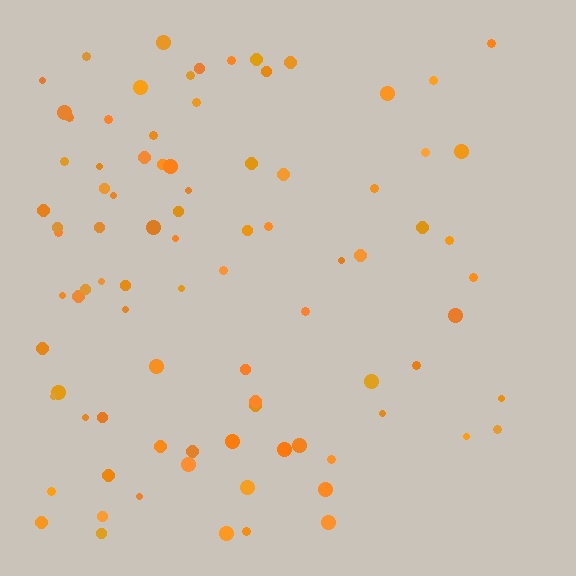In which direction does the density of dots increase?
From right to left, with the left side densest.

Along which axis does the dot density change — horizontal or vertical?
Horizontal.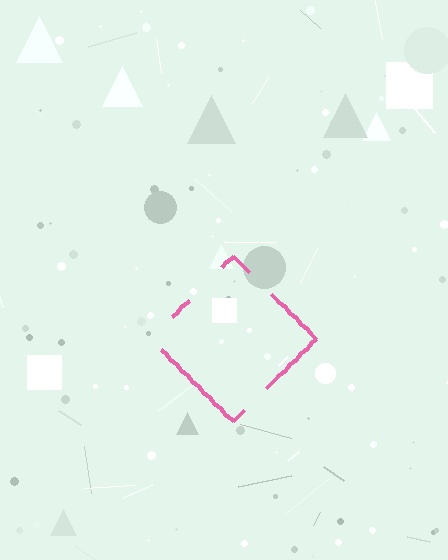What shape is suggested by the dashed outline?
The dashed outline suggests a diamond.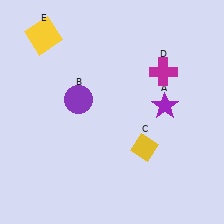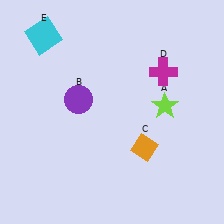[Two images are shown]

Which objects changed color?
A changed from purple to lime. C changed from yellow to orange. E changed from yellow to cyan.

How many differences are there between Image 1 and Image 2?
There are 3 differences between the two images.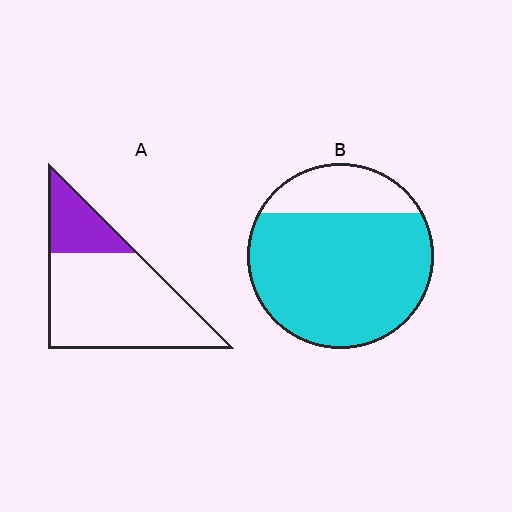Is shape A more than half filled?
No.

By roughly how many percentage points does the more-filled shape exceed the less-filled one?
By roughly 55 percentage points (B over A).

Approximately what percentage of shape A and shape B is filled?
A is approximately 25% and B is approximately 80%.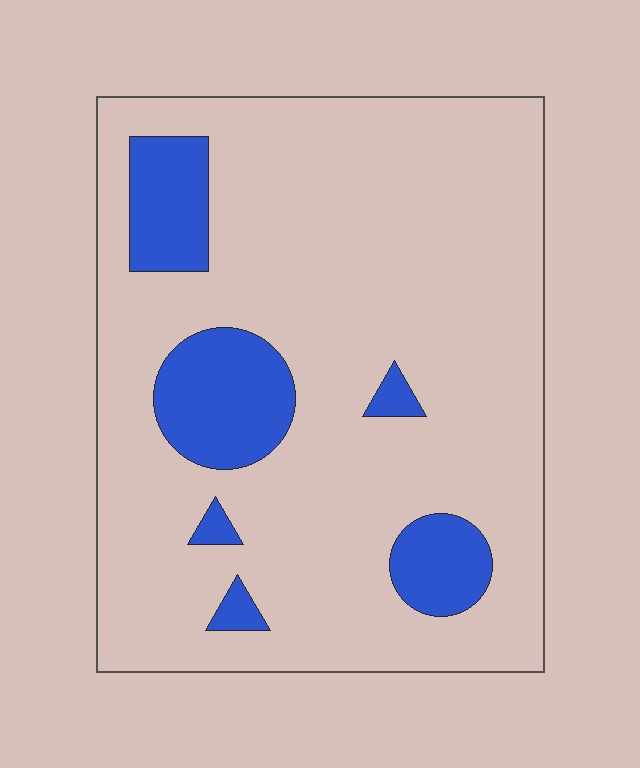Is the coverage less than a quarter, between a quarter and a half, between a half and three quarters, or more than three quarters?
Less than a quarter.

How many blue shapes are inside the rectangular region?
6.